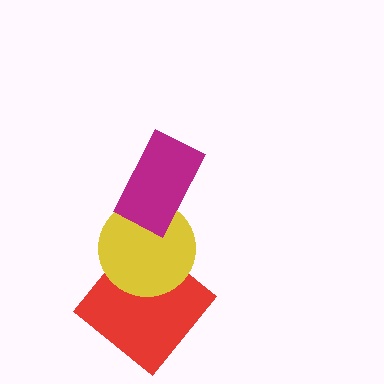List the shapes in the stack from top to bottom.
From top to bottom: the magenta rectangle, the yellow circle, the red diamond.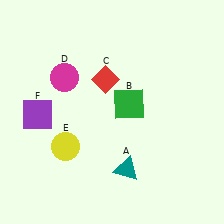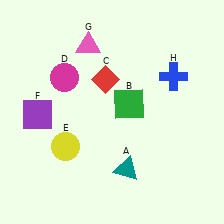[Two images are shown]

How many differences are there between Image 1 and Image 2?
There are 2 differences between the two images.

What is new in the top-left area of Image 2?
A pink triangle (G) was added in the top-left area of Image 2.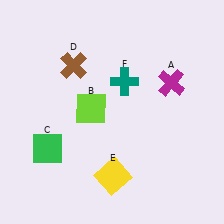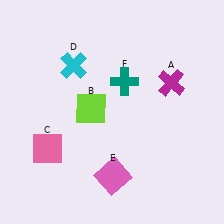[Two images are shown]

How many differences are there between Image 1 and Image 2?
There are 3 differences between the two images.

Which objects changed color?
C changed from green to pink. D changed from brown to cyan. E changed from yellow to pink.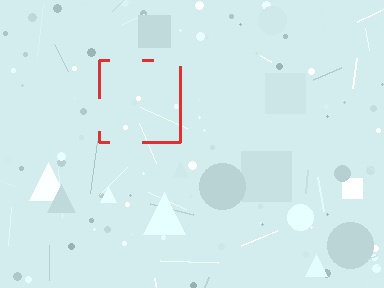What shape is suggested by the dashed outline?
The dashed outline suggests a square.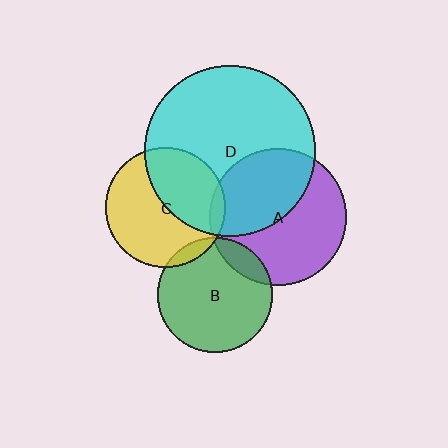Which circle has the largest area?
Circle D (cyan).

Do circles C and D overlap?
Yes.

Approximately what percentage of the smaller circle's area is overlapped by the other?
Approximately 40%.